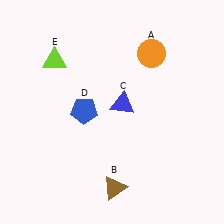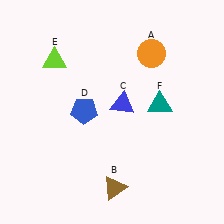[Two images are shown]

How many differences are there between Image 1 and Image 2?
There is 1 difference between the two images.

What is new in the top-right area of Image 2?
A teal triangle (F) was added in the top-right area of Image 2.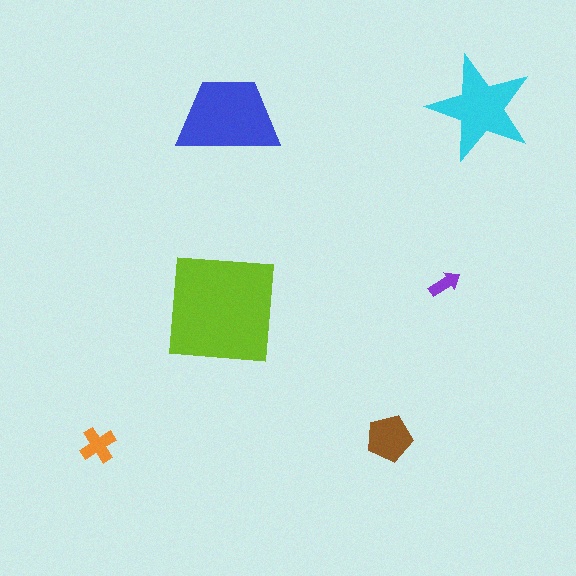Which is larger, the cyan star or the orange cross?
The cyan star.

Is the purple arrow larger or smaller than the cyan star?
Smaller.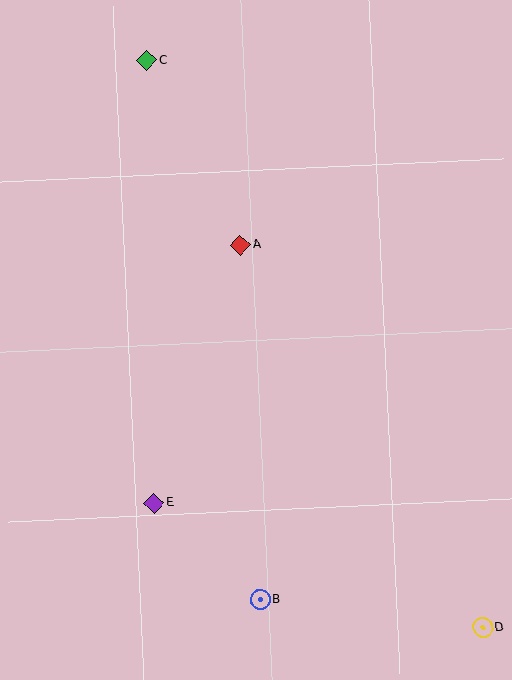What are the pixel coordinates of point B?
Point B is at (260, 600).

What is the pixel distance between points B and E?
The distance between B and E is 144 pixels.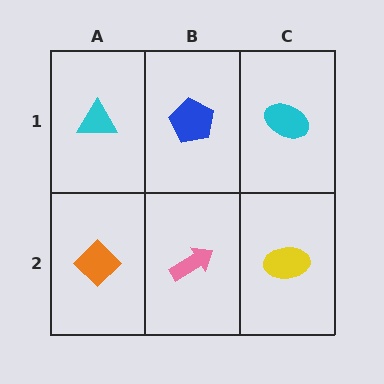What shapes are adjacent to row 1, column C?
A yellow ellipse (row 2, column C), a blue pentagon (row 1, column B).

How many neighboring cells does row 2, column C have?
2.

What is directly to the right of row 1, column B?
A cyan ellipse.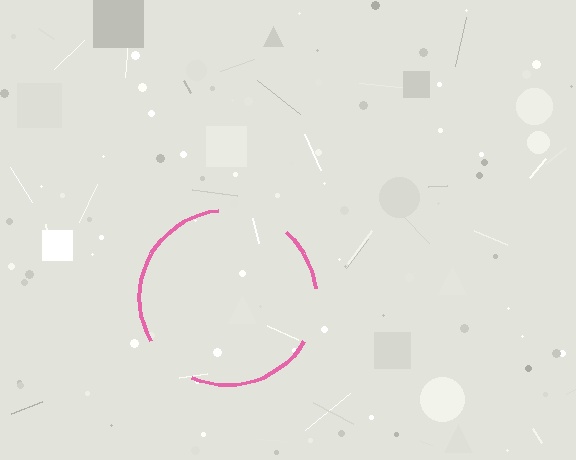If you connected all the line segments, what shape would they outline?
They would outline a circle.